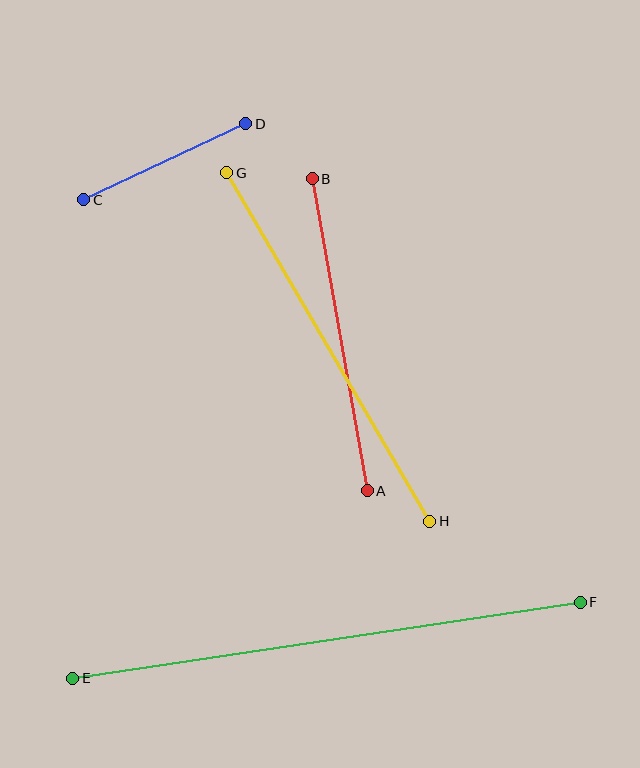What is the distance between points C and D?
The distance is approximately 179 pixels.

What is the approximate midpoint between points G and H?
The midpoint is at approximately (328, 347) pixels.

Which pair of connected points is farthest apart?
Points E and F are farthest apart.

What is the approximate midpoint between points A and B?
The midpoint is at approximately (340, 335) pixels.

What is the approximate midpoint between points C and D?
The midpoint is at approximately (165, 162) pixels.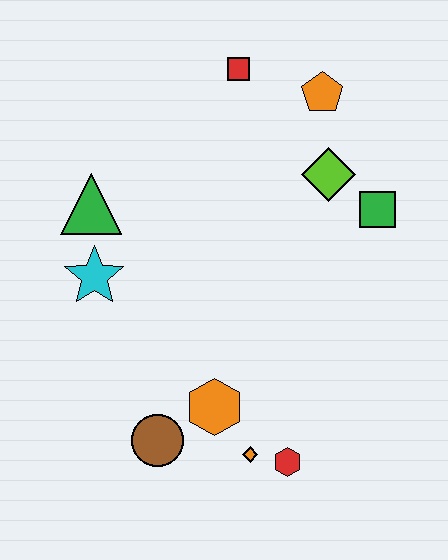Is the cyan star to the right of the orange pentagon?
No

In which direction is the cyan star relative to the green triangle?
The cyan star is below the green triangle.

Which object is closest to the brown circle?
The orange hexagon is closest to the brown circle.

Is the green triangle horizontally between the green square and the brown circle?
No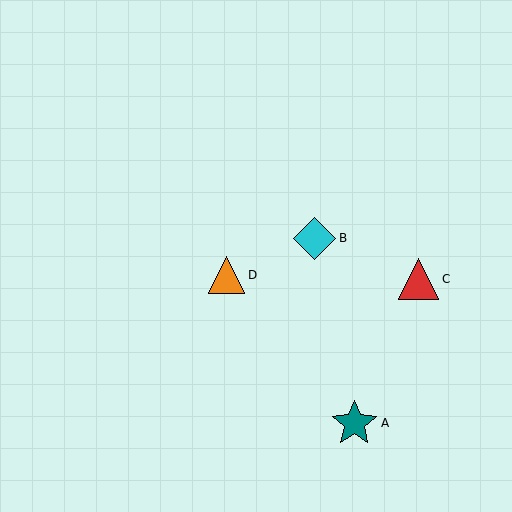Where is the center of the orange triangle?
The center of the orange triangle is at (227, 275).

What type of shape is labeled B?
Shape B is a cyan diamond.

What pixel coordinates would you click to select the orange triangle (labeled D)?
Click at (227, 275) to select the orange triangle D.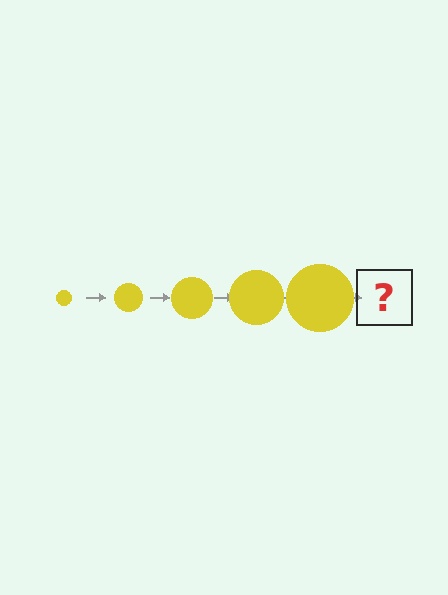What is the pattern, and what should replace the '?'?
The pattern is that the circle gets progressively larger each step. The '?' should be a yellow circle, larger than the previous one.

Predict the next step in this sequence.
The next step is a yellow circle, larger than the previous one.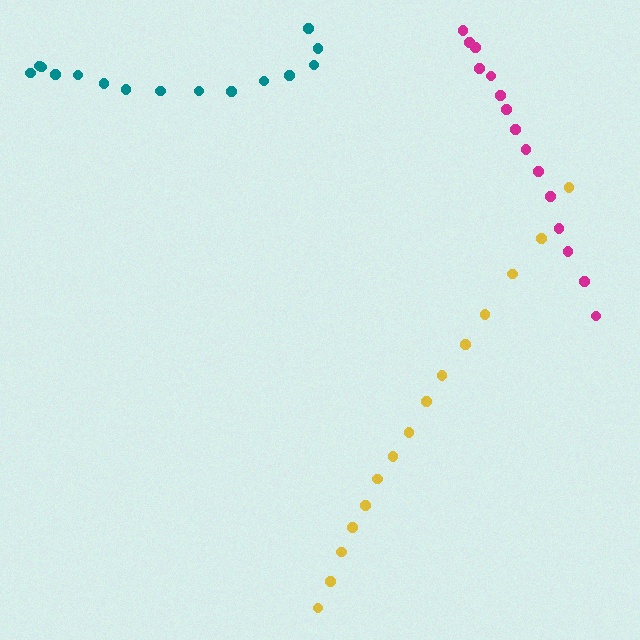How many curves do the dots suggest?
There are 3 distinct paths.